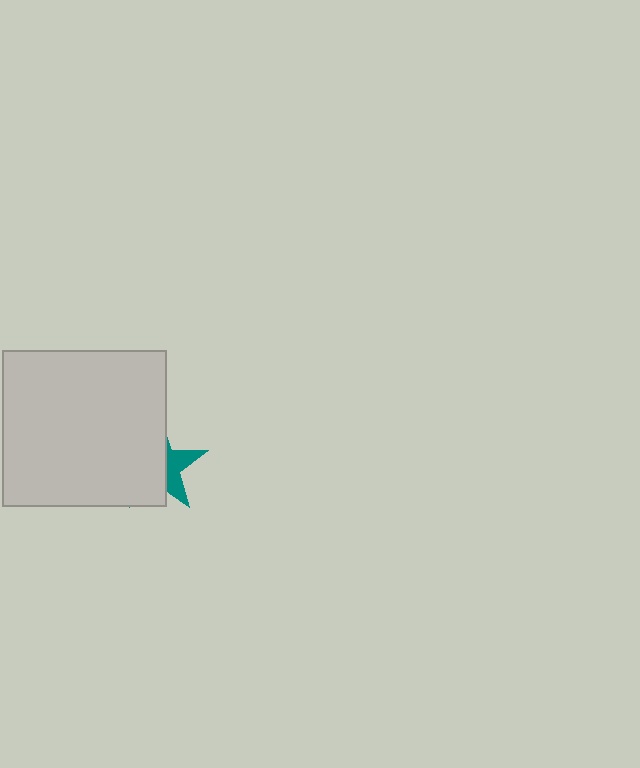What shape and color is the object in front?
The object in front is a light gray rectangle.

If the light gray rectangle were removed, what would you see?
You would see the complete teal star.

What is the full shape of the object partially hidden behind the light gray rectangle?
The partially hidden object is a teal star.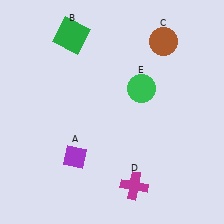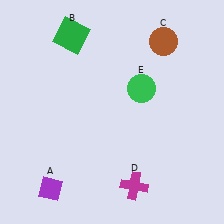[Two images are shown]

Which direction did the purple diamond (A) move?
The purple diamond (A) moved down.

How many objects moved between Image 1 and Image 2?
1 object moved between the two images.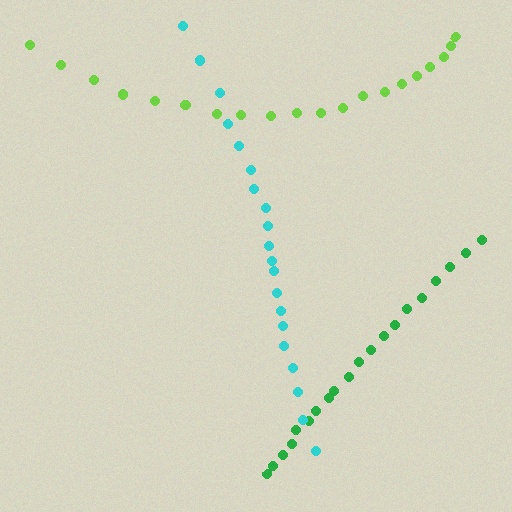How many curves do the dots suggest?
There are 3 distinct paths.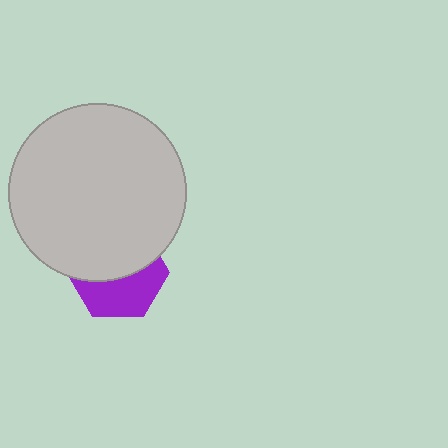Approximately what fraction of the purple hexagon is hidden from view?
Roughly 54% of the purple hexagon is hidden behind the light gray circle.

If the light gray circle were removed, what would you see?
You would see the complete purple hexagon.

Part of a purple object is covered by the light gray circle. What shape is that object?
It is a hexagon.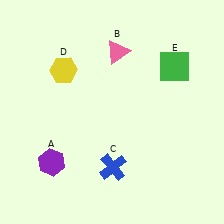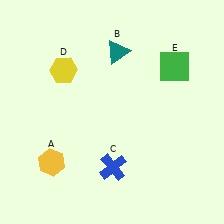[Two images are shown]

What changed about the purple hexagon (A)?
In Image 1, A is purple. In Image 2, it changed to yellow.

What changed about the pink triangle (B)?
In Image 1, B is pink. In Image 2, it changed to teal.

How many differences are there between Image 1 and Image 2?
There are 2 differences between the two images.